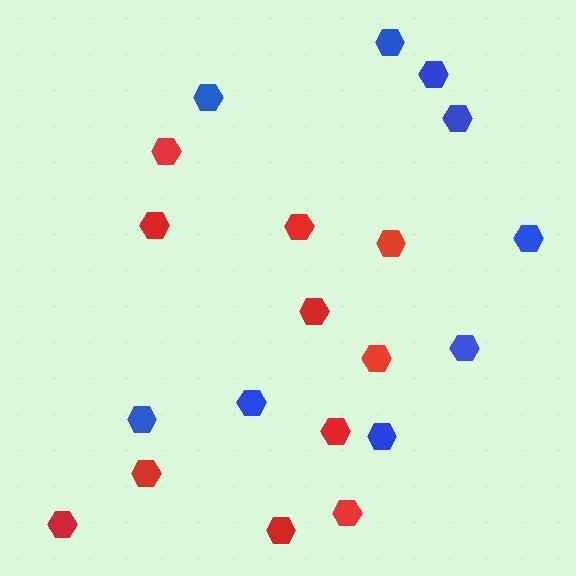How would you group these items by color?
There are 2 groups: one group of red hexagons (11) and one group of blue hexagons (9).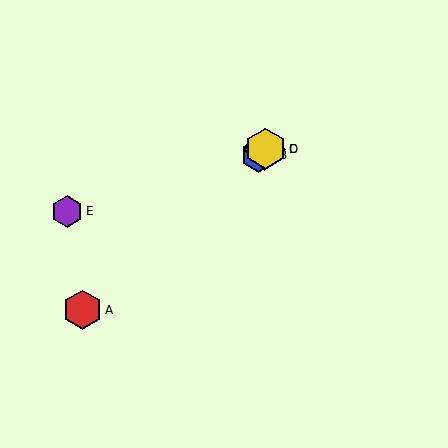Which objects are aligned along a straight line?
Objects A, B, C, D are aligned along a straight line.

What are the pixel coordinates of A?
Object A is at (83, 310).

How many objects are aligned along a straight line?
4 objects (A, B, C, D) are aligned along a straight line.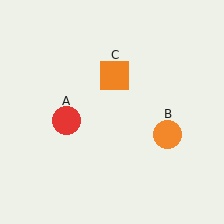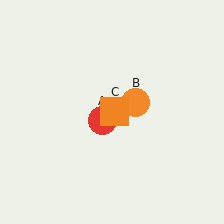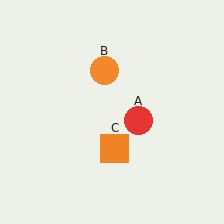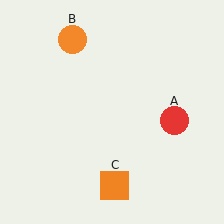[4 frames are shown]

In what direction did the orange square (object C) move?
The orange square (object C) moved down.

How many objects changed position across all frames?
3 objects changed position: red circle (object A), orange circle (object B), orange square (object C).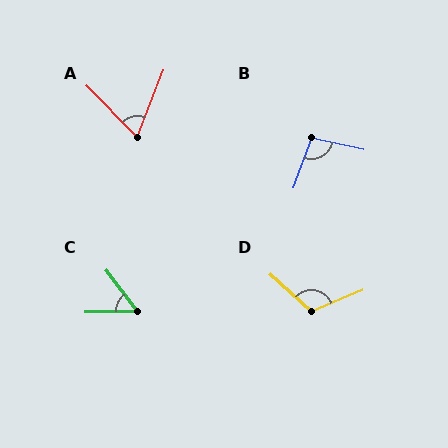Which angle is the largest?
D, at approximately 115 degrees.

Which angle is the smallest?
C, at approximately 53 degrees.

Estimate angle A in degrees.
Approximately 66 degrees.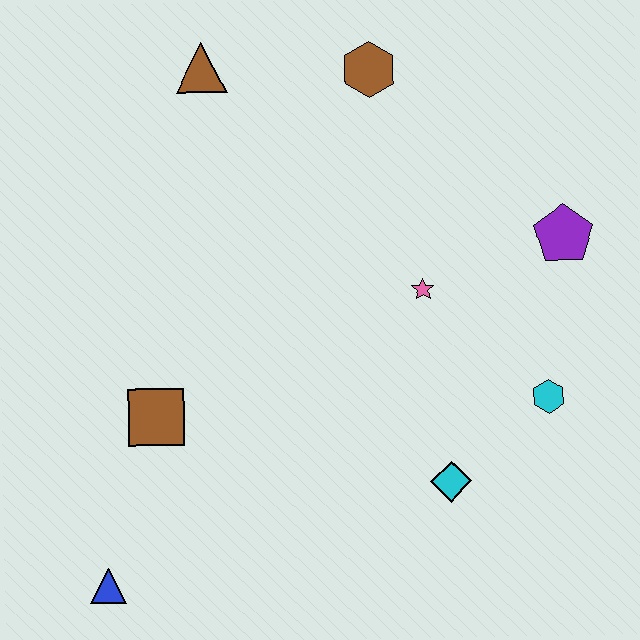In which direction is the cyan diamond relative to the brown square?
The cyan diamond is to the right of the brown square.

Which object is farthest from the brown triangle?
The blue triangle is farthest from the brown triangle.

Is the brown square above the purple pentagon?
No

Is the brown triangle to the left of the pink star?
Yes